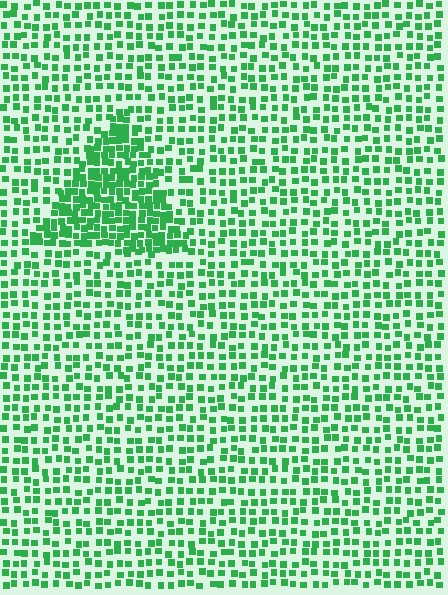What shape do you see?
I see a triangle.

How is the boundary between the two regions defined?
The boundary is defined by a change in element density (approximately 2.0x ratio). All elements are the same color, size, and shape.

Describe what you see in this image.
The image contains small green elements arranged at two different densities. A triangle-shaped region is visible where the elements are more densely packed than the surrounding area.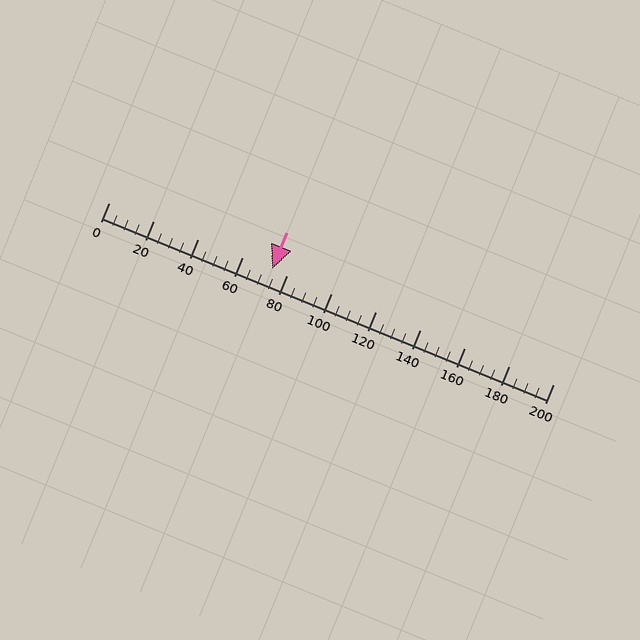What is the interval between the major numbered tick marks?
The major tick marks are spaced 20 units apart.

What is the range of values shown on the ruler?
The ruler shows values from 0 to 200.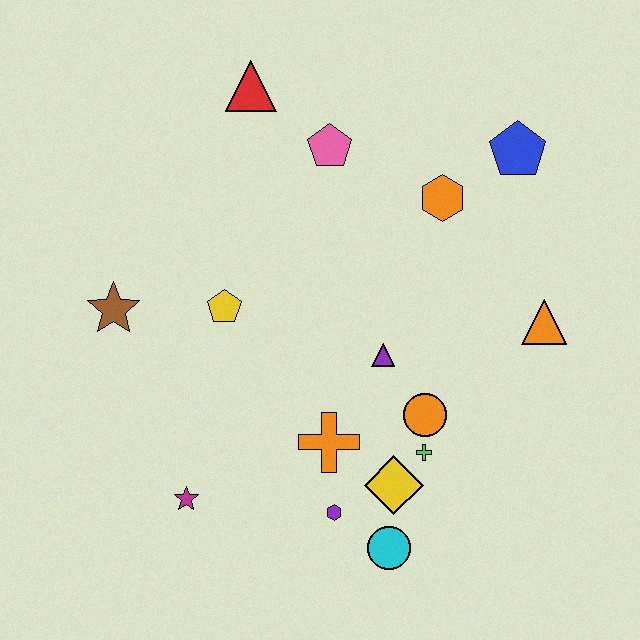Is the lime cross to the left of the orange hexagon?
Yes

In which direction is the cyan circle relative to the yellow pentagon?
The cyan circle is below the yellow pentagon.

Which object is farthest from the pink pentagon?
The cyan circle is farthest from the pink pentagon.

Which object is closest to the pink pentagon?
The red triangle is closest to the pink pentagon.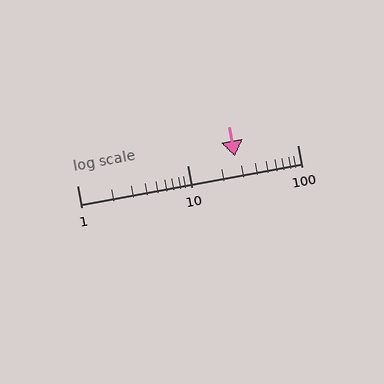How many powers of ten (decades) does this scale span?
The scale spans 2 decades, from 1 to 100.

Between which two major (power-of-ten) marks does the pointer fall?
The pointer is between 10 and 100.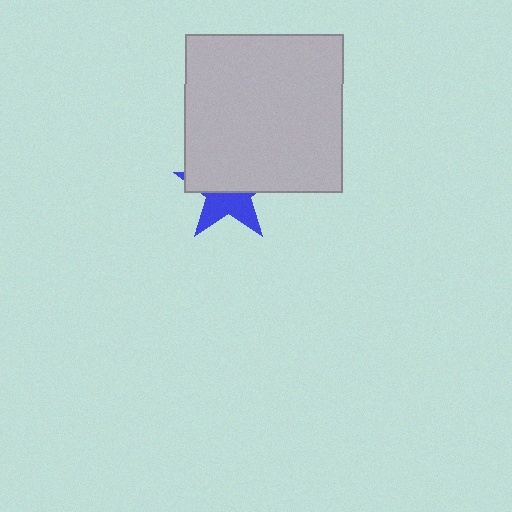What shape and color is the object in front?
The object in front is a light gray square.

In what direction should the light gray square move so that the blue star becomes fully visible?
The light gray square should move up. That is the shortest direction to clear the overlap and leave the blue star fully visible.